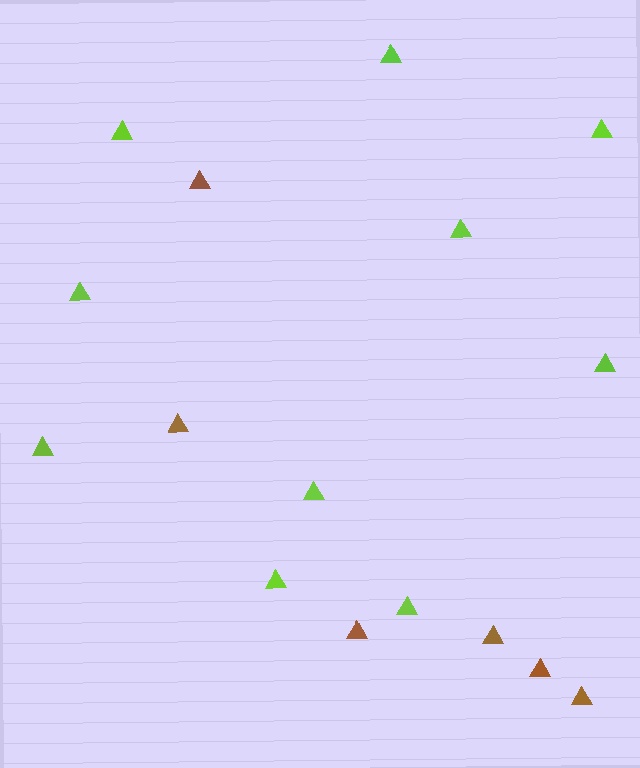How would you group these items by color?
There are 2 groups: one group of lime triangles (10) and one group of brown triangles (6).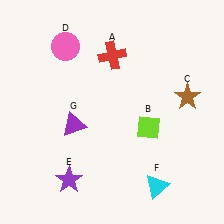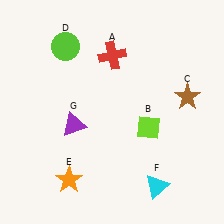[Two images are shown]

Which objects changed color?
D changed from pink to lime. E changed from purple to orange.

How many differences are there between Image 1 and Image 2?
There are 2 differences between the two images.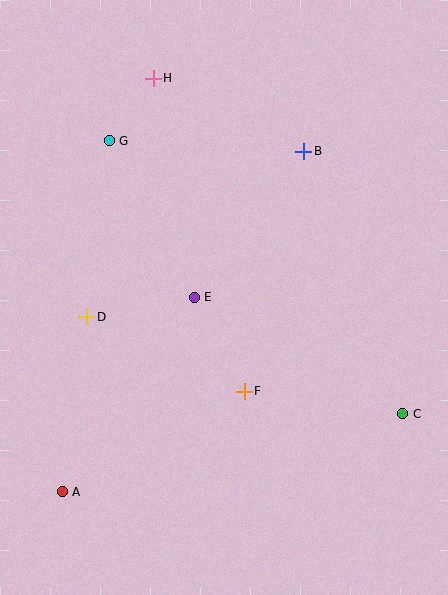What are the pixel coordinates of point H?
Point H is at (153, 78).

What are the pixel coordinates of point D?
Point D is at (87, 317).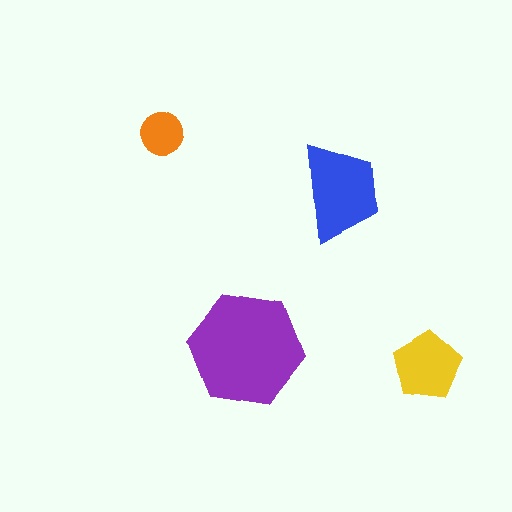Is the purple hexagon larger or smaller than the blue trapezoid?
Larger.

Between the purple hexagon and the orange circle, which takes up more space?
The purple hexagon.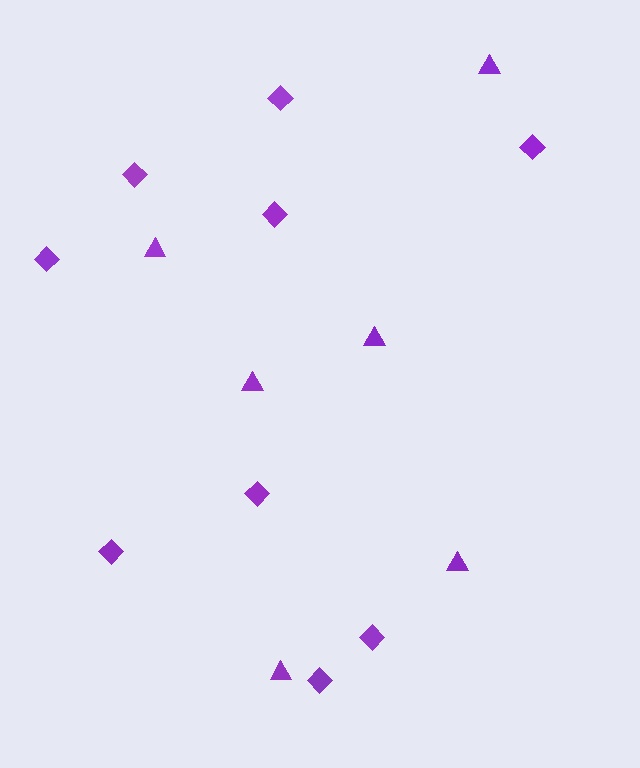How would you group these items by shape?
There are 2 groups: one group of diamonds (9) and one group of triangles (6).